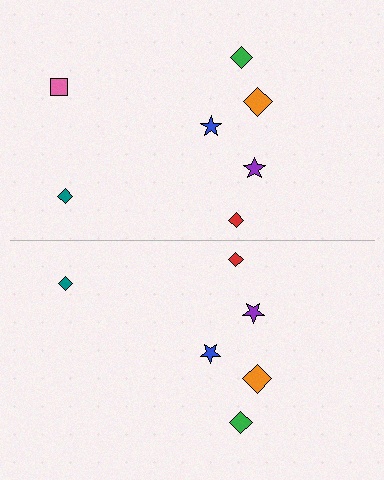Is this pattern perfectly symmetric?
No, the pattern is not perfectly symmetric. A pink square is missing from the bottom side.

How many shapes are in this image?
There are 13 shapes in this image.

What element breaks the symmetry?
A pink square is missing from the bottom side.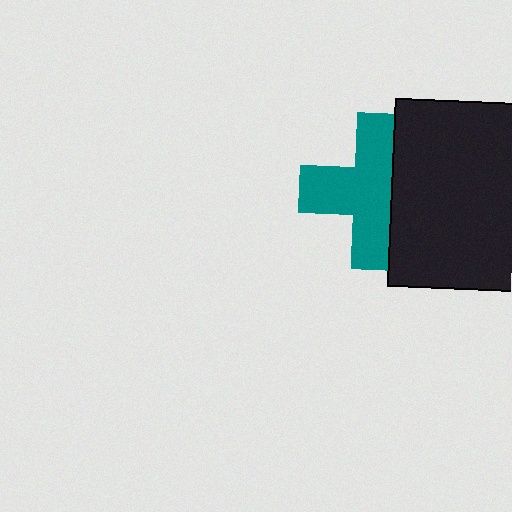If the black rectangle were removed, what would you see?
You would see the complete teal cross.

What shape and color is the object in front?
The object in front is a black rectangle.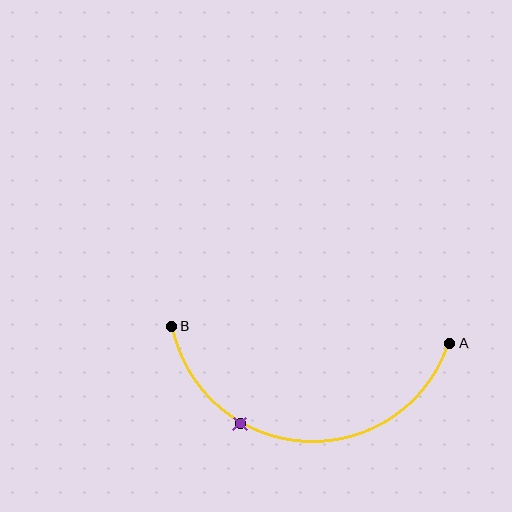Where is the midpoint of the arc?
The arc midpoint is the point on the curve farthest from the straight line joining A and B. It sits below that line.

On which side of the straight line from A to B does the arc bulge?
The arc bulges below the straight line connecting A and B.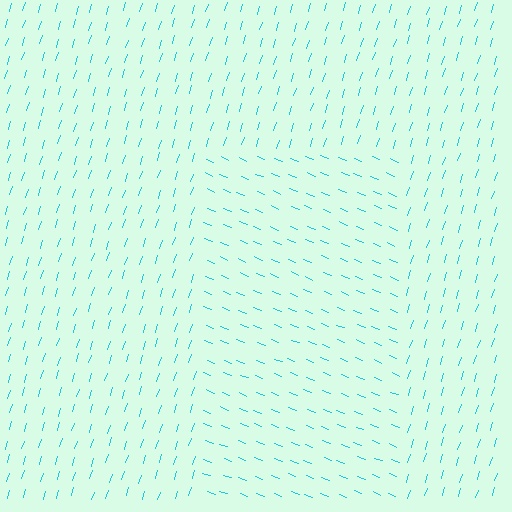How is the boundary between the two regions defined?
The boundary is defined purely by a change in line orientation (approximately 85 degrees difference). All lines are the same color and thickness.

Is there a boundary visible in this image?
Yes, there is a texture boundary formed by a change in line orientation.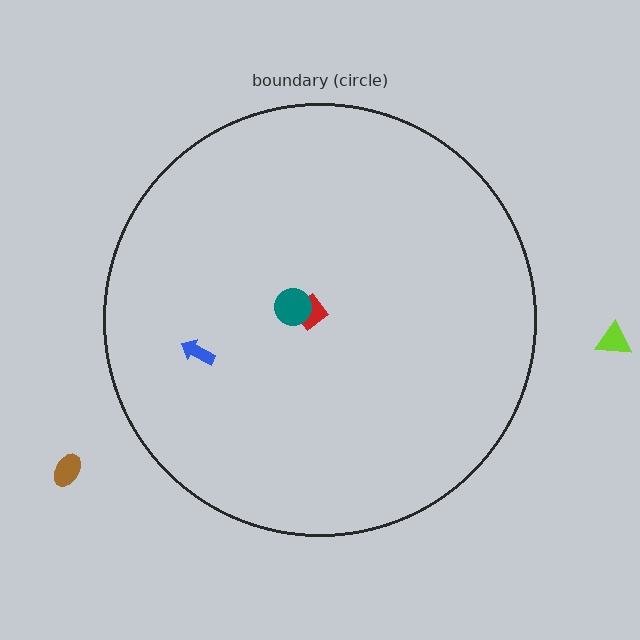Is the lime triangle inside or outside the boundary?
Outside.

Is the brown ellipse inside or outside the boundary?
Outside.